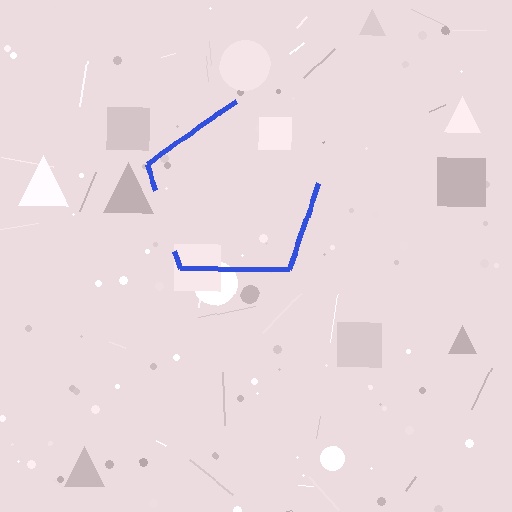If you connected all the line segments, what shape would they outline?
They would outline a pentagon.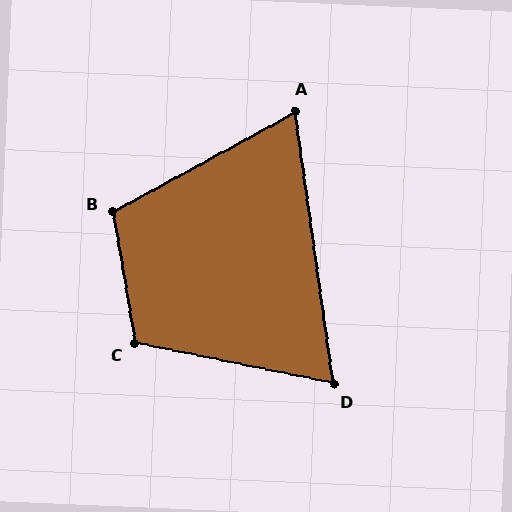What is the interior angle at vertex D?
Approximately 71 degrees (acute).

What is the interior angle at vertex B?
Approximately 109 degrees (obtuse).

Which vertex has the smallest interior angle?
A, at approximately 69 degrees.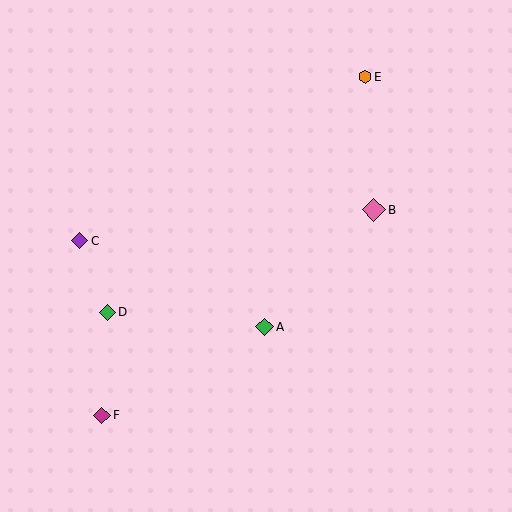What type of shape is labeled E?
Shape E is an orange hexagon.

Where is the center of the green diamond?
The center of the green diamond is at (107, 312).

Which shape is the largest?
The pink diamond (labeled B) is the largest.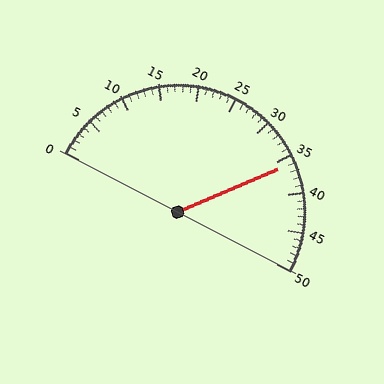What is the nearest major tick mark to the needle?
The nearest major tick mark is 35.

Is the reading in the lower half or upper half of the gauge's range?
The reading is in the upper half of the range (0 to 50).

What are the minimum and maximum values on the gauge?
The gauge ranges from 0 to 50.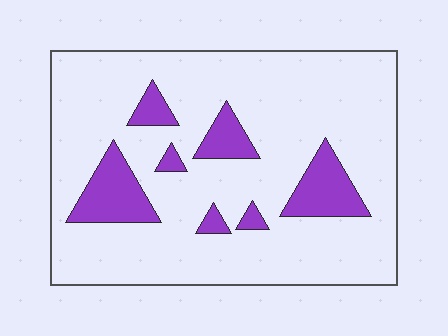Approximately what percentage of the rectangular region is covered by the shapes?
Approximately 15%.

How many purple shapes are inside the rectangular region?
7.